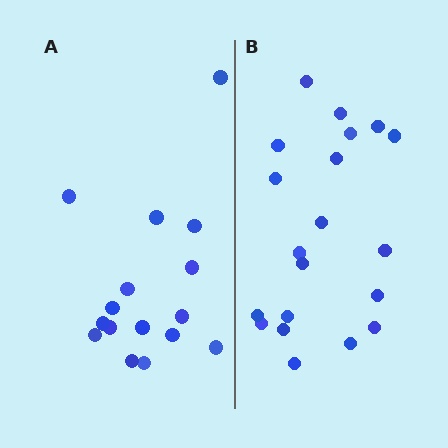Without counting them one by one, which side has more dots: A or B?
Region B (the right region) has more dots.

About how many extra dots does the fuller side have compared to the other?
Region B has about 4 more dots than region A.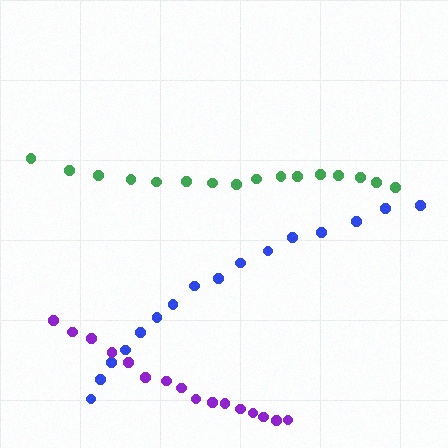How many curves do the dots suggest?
There are 3 distinct paths.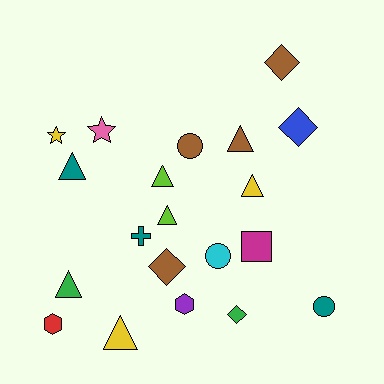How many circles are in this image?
There are 3 circles.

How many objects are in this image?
There are 20 objects.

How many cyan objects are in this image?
There is 1 cyan object.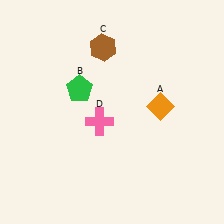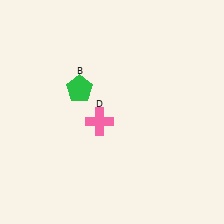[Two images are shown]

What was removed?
The orange diamond (A), the brown hexagon (C) were removed in Image 2.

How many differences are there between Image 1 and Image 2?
There are 2 differences between the two images.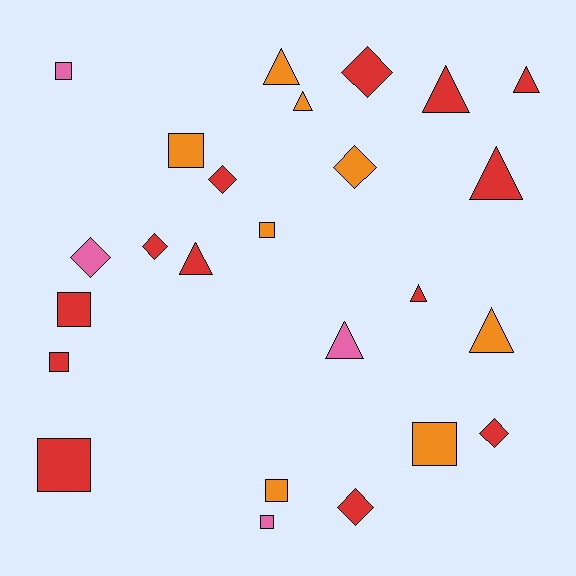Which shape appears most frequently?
Triangle, with 9 objects.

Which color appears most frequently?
Red, with 13 objects.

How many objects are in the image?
There are 25 objects.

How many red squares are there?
There are 3 red squares.